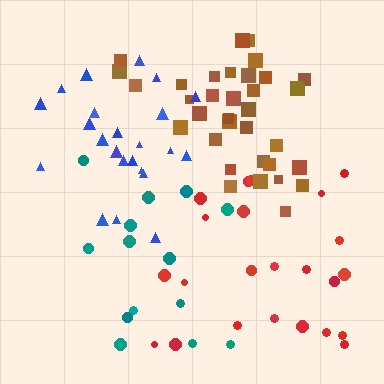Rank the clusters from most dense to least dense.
brown, blue, red, teal.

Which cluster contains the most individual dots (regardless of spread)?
Brown (34).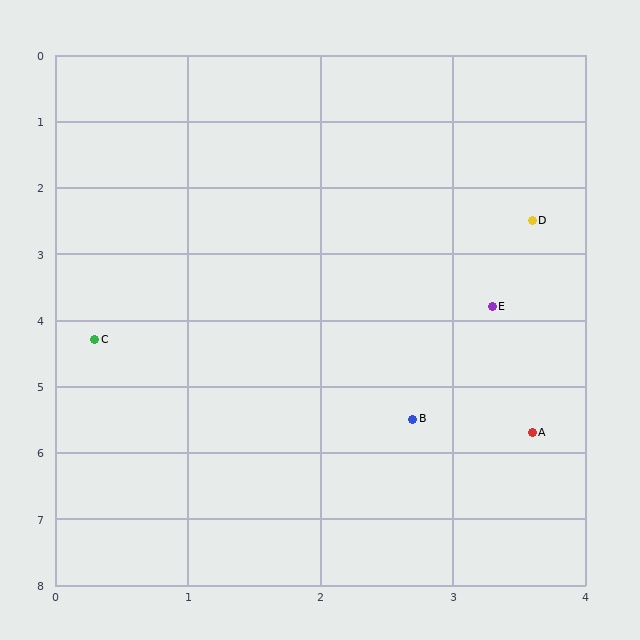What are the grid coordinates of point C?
Point C is at approximately (0.3, 4.3).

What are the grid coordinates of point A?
Point A is at approximately (3.6, 5.7).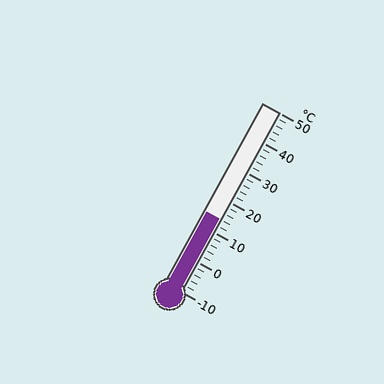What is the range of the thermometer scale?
The thermometer scale ranges from -10°C to 50°C.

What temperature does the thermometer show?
The thermometer shows approximately 14°C.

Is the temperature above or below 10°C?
The temperature is above 10°C.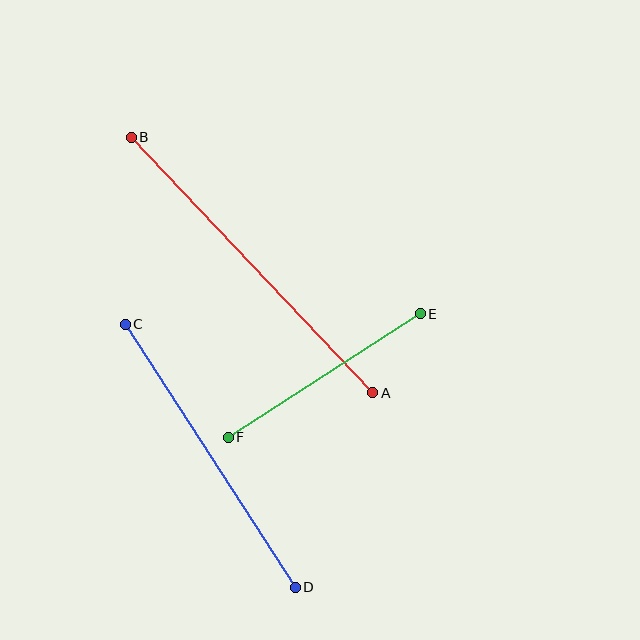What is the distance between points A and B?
The distance is approximately 352 pixels.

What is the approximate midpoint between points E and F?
The midpoint is at approximately (324, 375) pixels.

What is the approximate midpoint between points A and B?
The midpoint is at approximately (252, 265) pixels.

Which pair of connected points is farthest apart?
Points A and B are farthest apart.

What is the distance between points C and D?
The distance is approximately 314 pixels.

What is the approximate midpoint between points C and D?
The midpoint is at approximately (210, 456) pixels.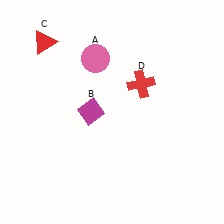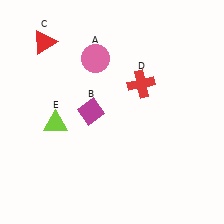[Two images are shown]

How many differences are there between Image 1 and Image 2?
There is 1 difference between the two images.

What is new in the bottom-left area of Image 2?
A lime triangle (E) was added in the bottom-left area of Image 2.